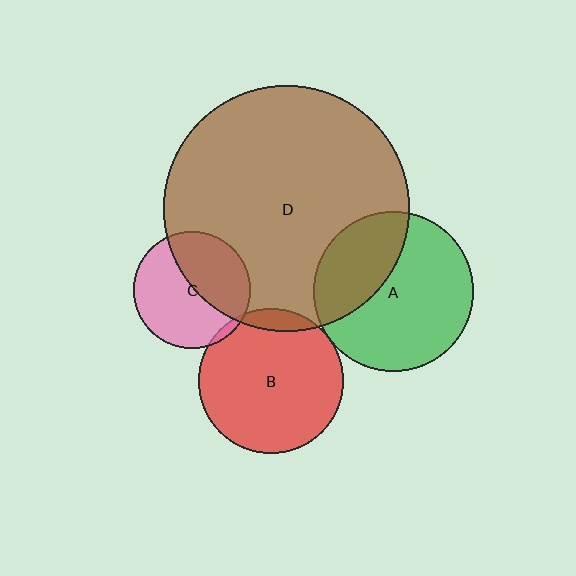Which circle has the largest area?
Circle D (brown).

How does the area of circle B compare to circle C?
Approximately 1.5 times.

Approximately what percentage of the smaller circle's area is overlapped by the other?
Approximately 45%.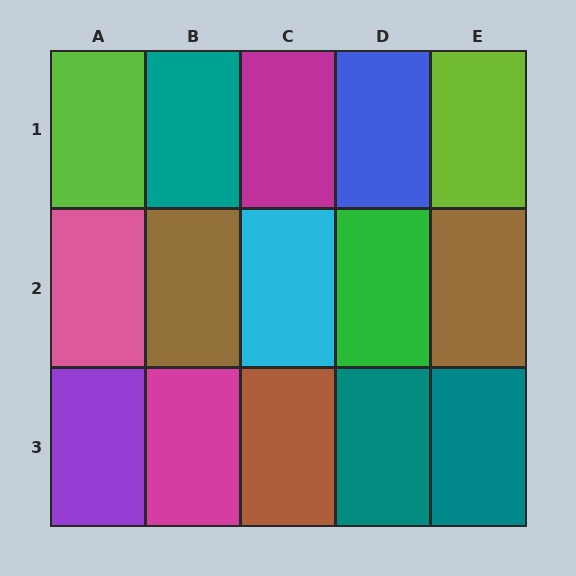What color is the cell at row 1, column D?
Blue.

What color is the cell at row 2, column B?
Brown.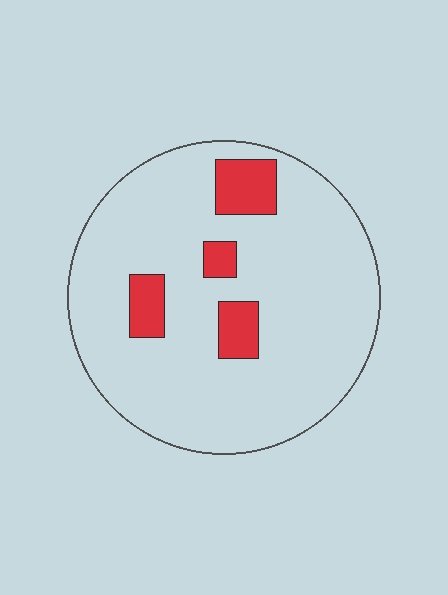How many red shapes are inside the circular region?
4.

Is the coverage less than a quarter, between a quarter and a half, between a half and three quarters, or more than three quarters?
Less than a quarter.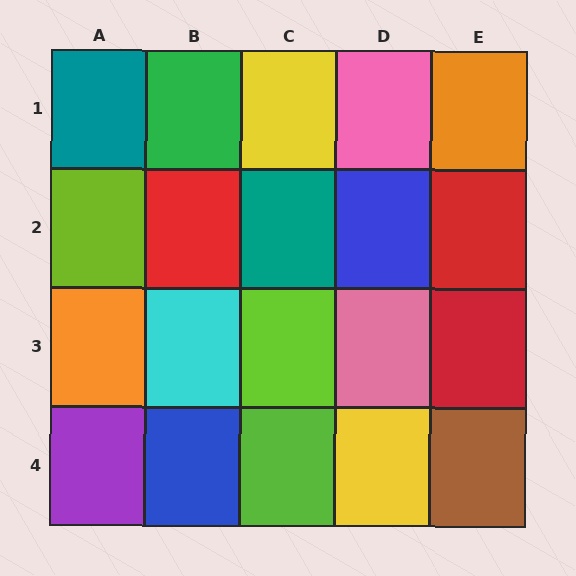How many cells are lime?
3 cells are lime.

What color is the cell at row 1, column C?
Yellow.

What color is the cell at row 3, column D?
Pink.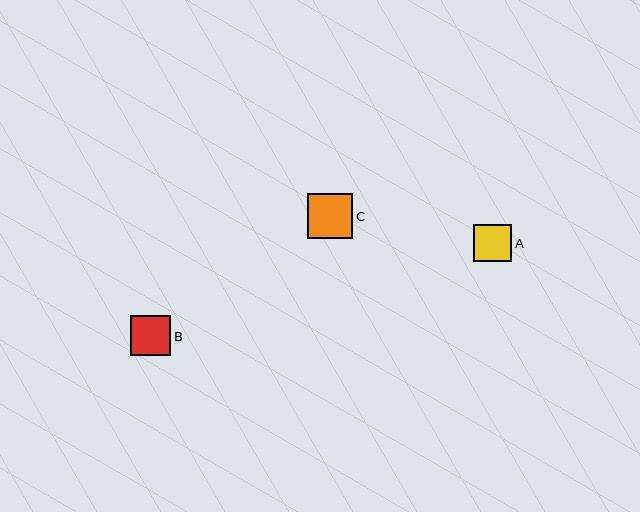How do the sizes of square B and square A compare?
Square B and square A are approximately the same size.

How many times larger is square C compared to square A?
Square C is approximately 1.2 times the size of square A.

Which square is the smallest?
Square A is the smallest with a size of approximately 38 pixels.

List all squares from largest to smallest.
From largest to smallest: C, B, A.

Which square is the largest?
Square C is the largest with a size of approximately 45 pixels.